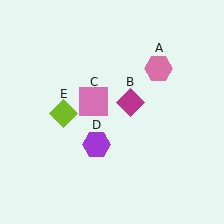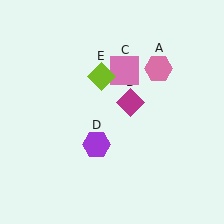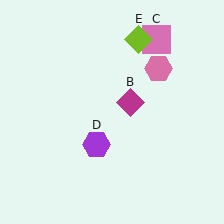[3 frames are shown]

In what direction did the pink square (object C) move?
The pink square (object C) moved up and to the right.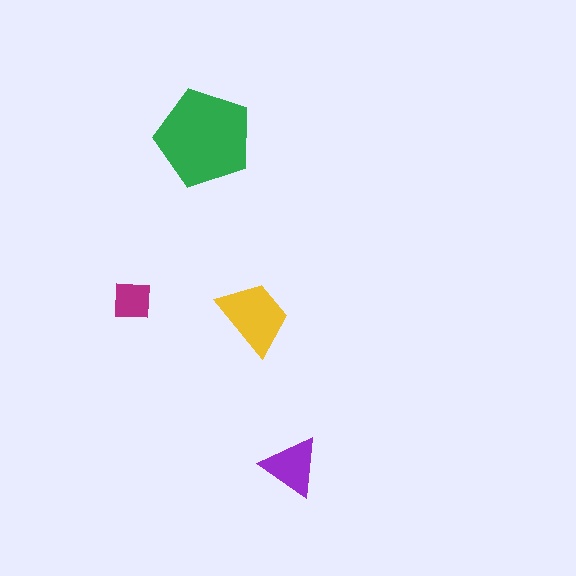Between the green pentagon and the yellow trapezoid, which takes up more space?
The green pentagon.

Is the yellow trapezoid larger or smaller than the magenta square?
Larger.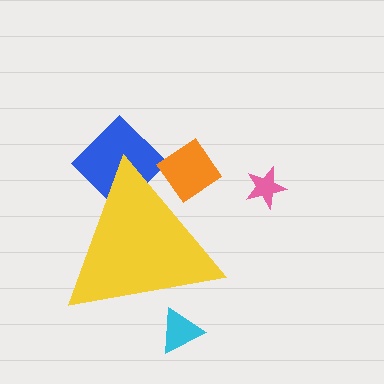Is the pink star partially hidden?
No, the pink star is fully visible.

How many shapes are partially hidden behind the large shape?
3 shapes are partially hidden.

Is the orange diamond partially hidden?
Yes, the orange diamond is partially hidden behind the yellow triangle.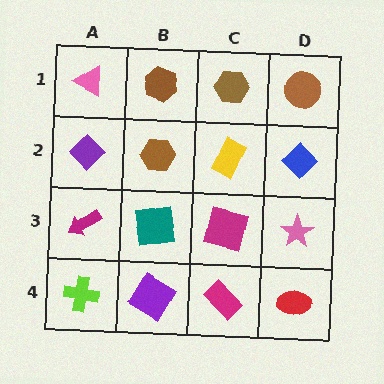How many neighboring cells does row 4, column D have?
2.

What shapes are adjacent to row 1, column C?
A yellow rectangle (row 2, column C), a brown hexagon (row 1, column B), a brown circle (row 1, column D).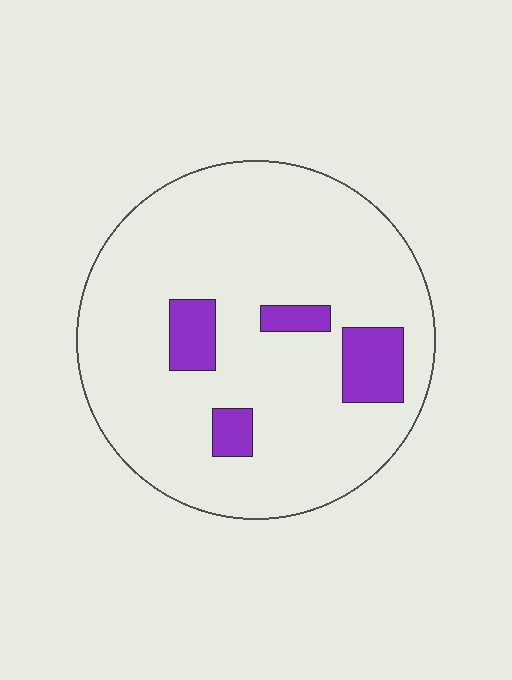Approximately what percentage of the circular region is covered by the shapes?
Approximately 10%.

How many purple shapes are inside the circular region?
4.